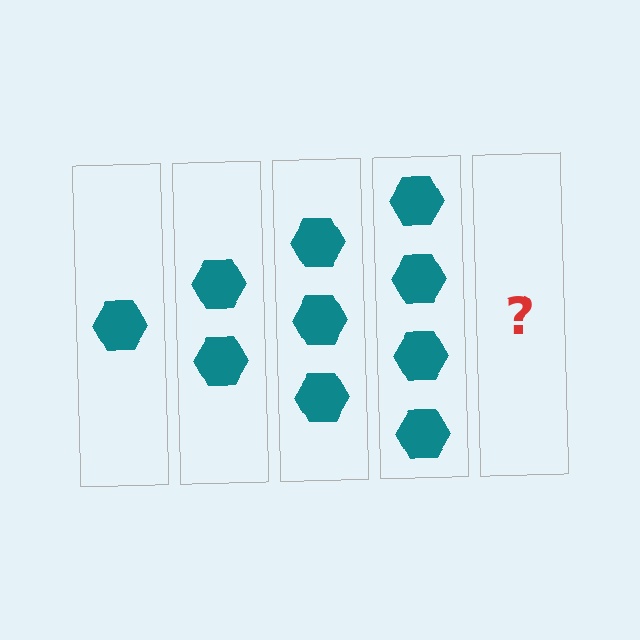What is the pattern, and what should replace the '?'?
The pattern is that each step adds one more hexagon. The '?' should be 5 hexagons.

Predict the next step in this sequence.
The next step is 5 hexagons.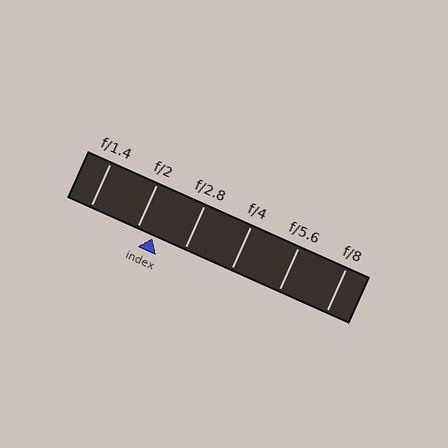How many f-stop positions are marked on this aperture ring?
There are 6 f-stop positions marked.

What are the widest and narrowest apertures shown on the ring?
The widest aperture shown is f/1.4 and the narrowest is f/8.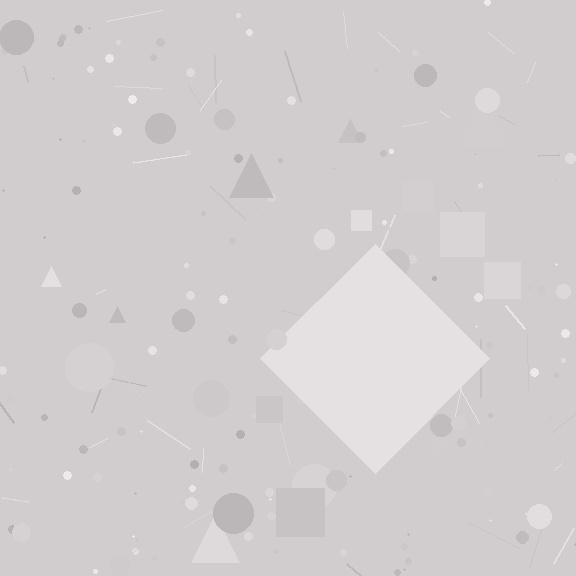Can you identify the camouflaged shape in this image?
The camouflaged shape is a diamond.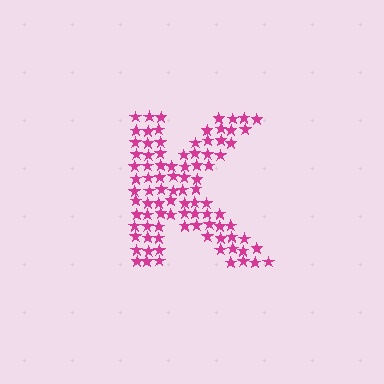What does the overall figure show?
The overall figure shows the letter K.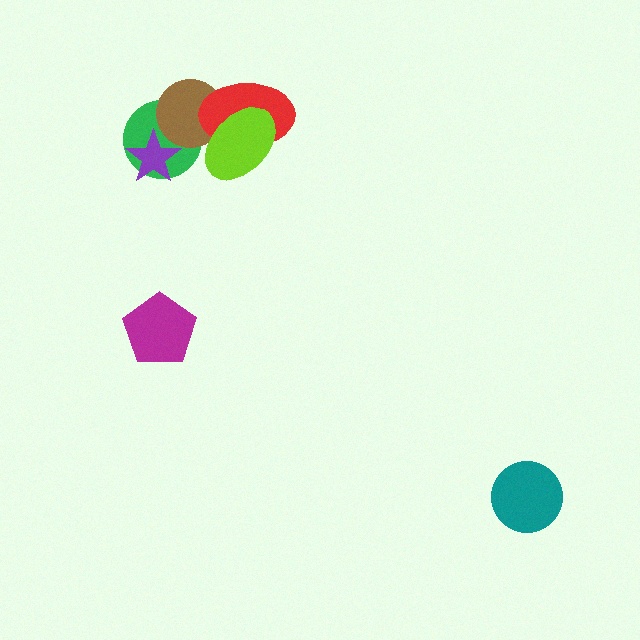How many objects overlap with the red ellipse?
2 objects overlap with the red ellipse.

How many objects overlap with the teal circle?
0 objects overlap with the teal circle.